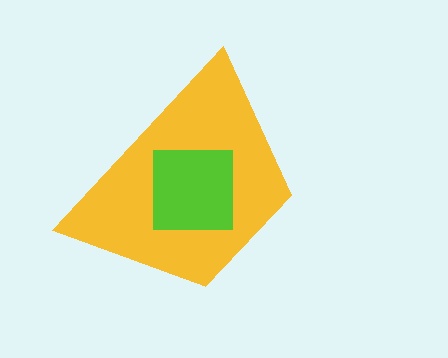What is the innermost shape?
The lime square.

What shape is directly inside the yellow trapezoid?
The lime square.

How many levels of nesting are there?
2.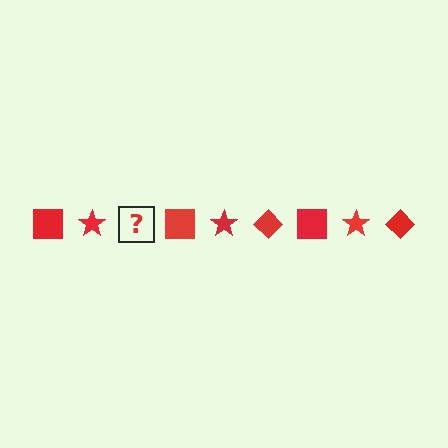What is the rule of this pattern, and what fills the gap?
The rule is that the pattern cycles through square, star, diamond shapes in red. The gap should be filled with a red diamond.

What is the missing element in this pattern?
The missing element is a red diamond.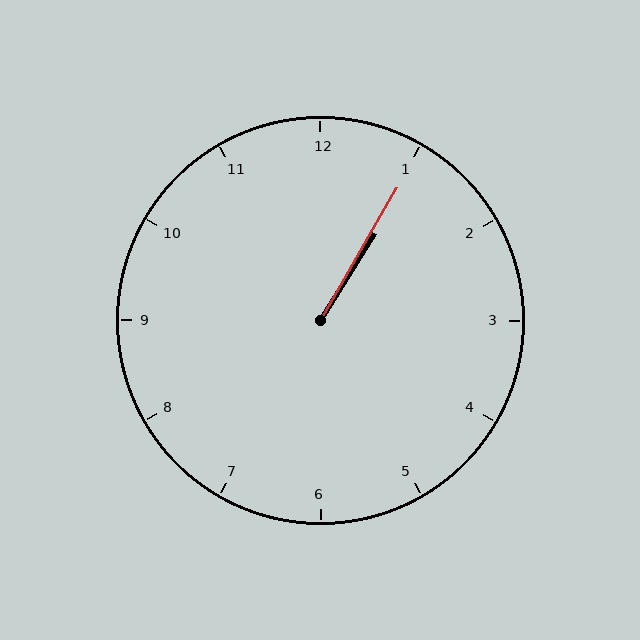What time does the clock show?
1:05.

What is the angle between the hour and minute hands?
Approximately 2 degrees.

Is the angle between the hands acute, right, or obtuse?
It is acute.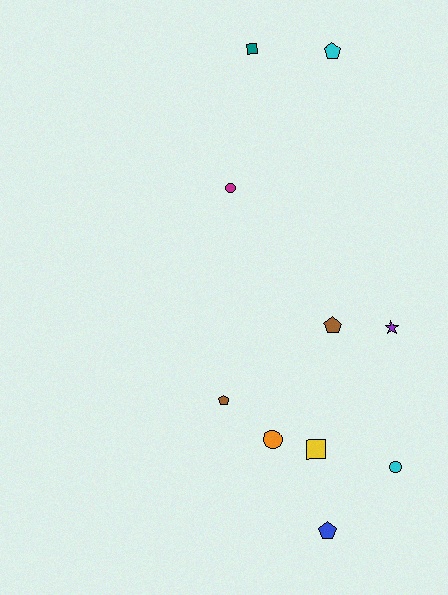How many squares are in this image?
There are 2 squares.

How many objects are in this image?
There are 10 objects.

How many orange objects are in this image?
There is 1 orange object.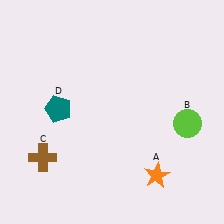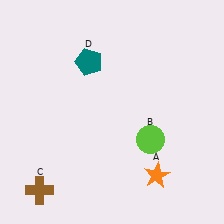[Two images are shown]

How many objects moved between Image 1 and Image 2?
3 objects moved between the two images.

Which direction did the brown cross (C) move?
The brown cross (C) moved down.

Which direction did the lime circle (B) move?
The lime circle (B) moved left.